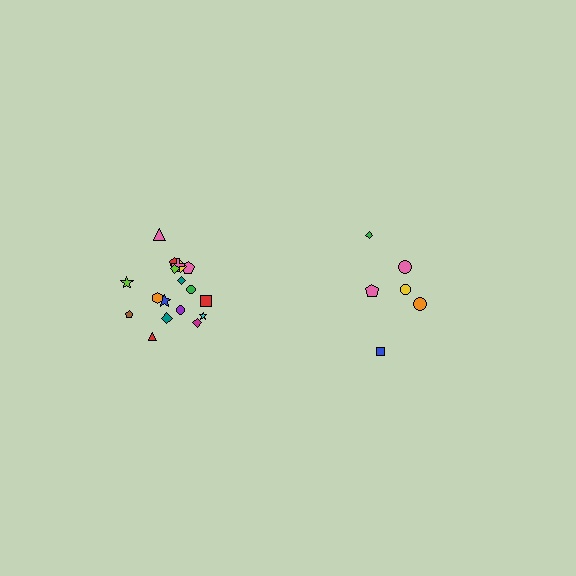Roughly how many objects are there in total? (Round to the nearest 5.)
Roughly 25 objects in total.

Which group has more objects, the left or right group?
The left group.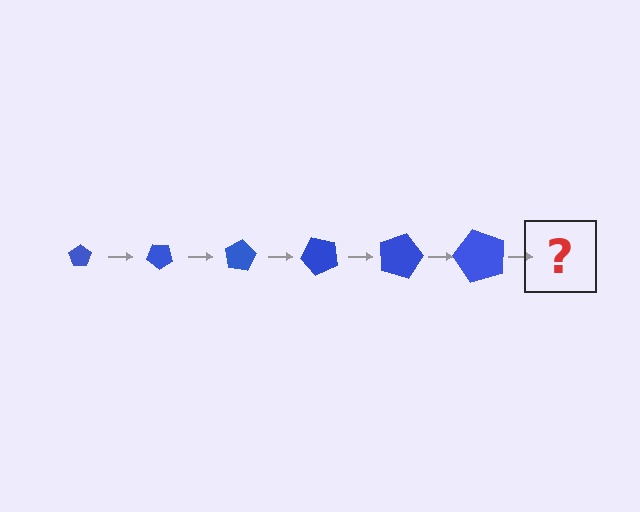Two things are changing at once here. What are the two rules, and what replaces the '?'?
The two rules are that the pentagon grows larger each step and it rotates 40 degrees each step. The '?' should be a pentagon, larger than the previous one and rotated 240 degrees from the start.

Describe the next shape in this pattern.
It should be a pentagon, larger than the previous one and rotated 240 degrees from the start.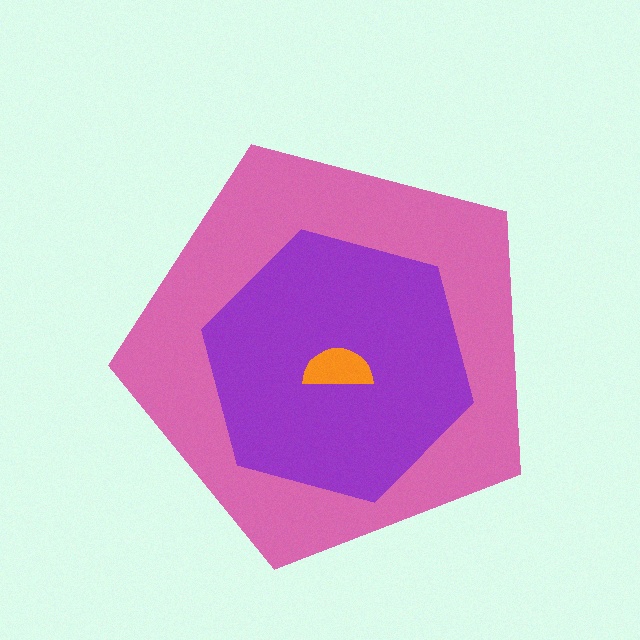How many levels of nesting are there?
3.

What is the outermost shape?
The pink pentagon.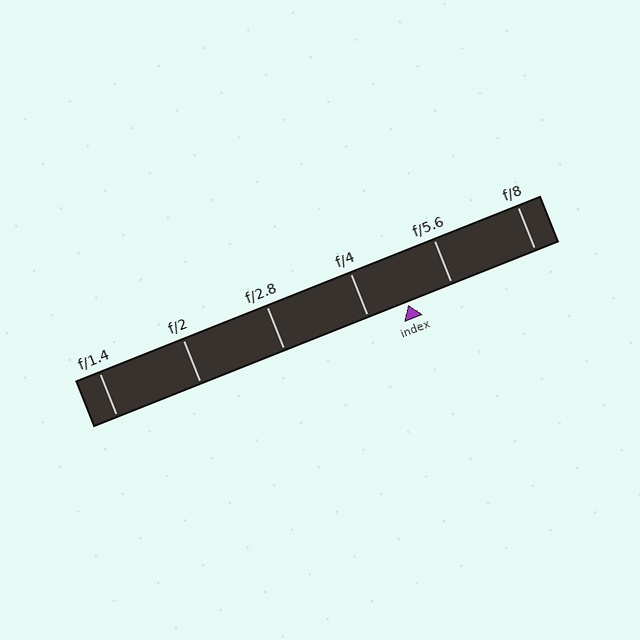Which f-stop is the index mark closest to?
The index mark is closest to f/4.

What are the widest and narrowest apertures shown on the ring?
The widest aperture shown is f/1.4 and the narrowest is f/8.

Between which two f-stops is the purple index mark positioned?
The index mark is between f/4 and f/5.6.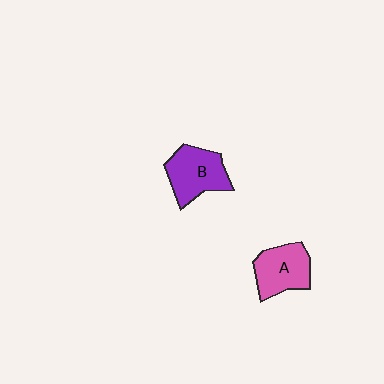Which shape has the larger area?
Shape B (purple).